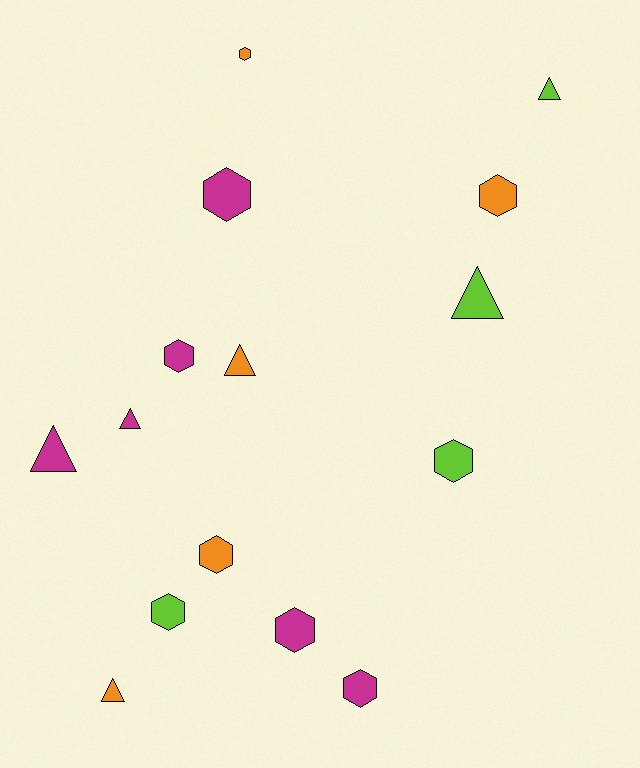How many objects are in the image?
There are 15 objects.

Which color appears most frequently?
Magenta, with 6 objects.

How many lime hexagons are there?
There are 2 lime hexagons.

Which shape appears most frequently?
Hexagon, with 9 objects.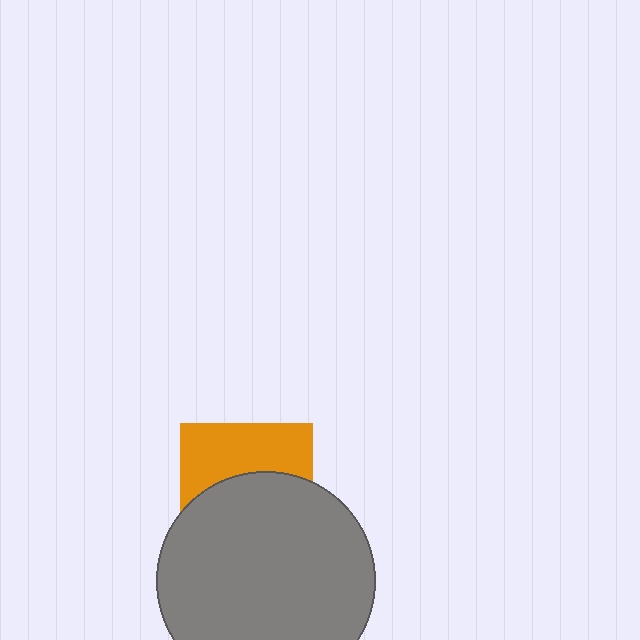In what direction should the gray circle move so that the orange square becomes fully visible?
The gray circle should move down. That is the shortest direction to clear the overlap and leave the orange square fully visible.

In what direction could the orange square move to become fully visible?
The orange square could move up. That would shift it out from behind the gray circle entirely.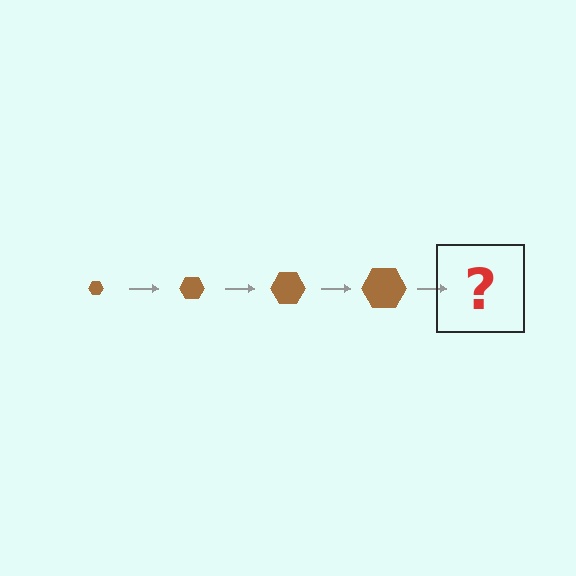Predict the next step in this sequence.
The next step is a brown hexagon, larger than the previous one.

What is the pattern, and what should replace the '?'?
The pattern is that the hexagon gets progressively larger each step. The '?' should be a brown hexagon, larger than the previous one.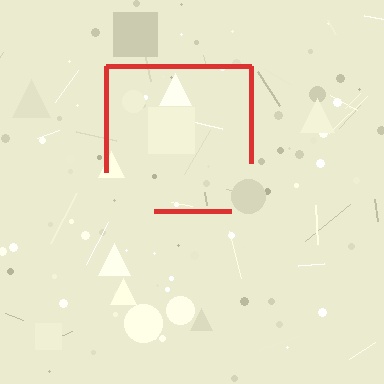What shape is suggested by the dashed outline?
The dashed outline suggests a square.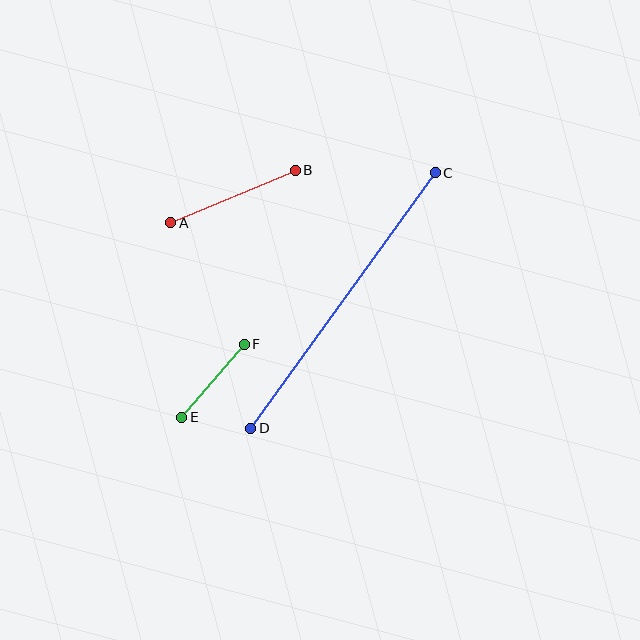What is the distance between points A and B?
The distance is approximately 135 pixels.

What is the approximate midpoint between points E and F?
The midpoint is at approximately (213, 381) pixels.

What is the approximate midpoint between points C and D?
The midpoint is at approximately (343, 300) pixels.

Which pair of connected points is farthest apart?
Points C and D are farthest apart.